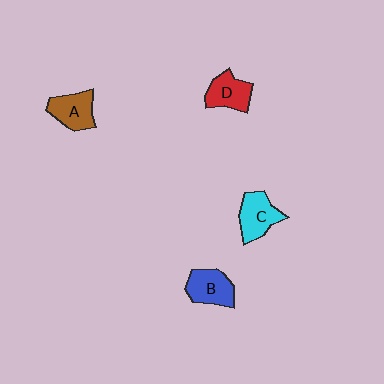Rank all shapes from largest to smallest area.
From largest to smallest: C (cyan), B (blue), A (brown), D (red).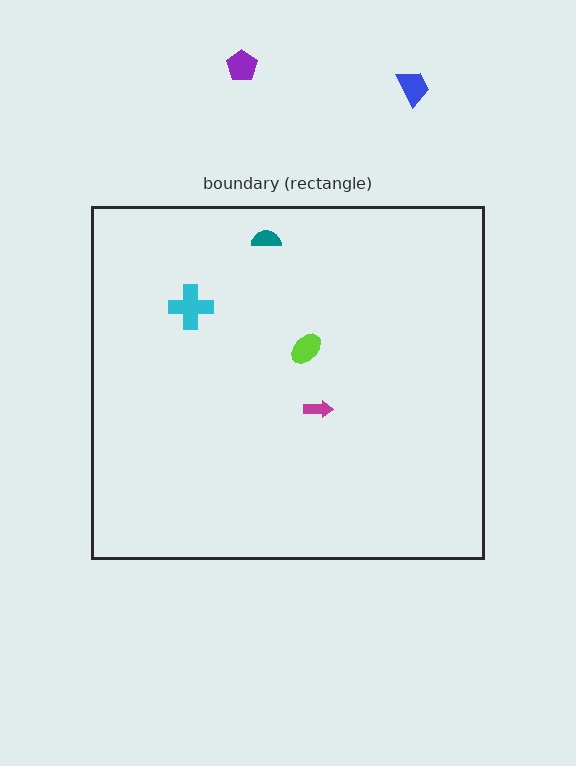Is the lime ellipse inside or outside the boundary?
Inside.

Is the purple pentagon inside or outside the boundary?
Outside.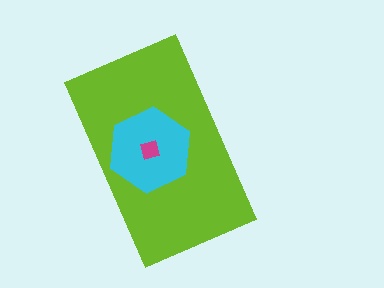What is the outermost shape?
The lime rectangle.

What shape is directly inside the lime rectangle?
The cyan hexagon.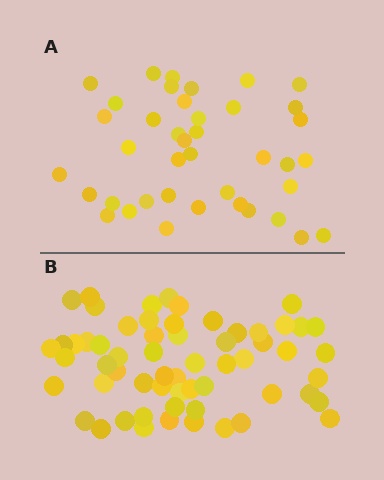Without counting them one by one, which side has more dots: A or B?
Region B (the bottom region) has more dots.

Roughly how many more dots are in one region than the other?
Region B has approximately 20 more dots than region A.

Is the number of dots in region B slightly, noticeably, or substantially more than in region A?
Region B has substantially more. The ratio is roughly 1.5 to 1.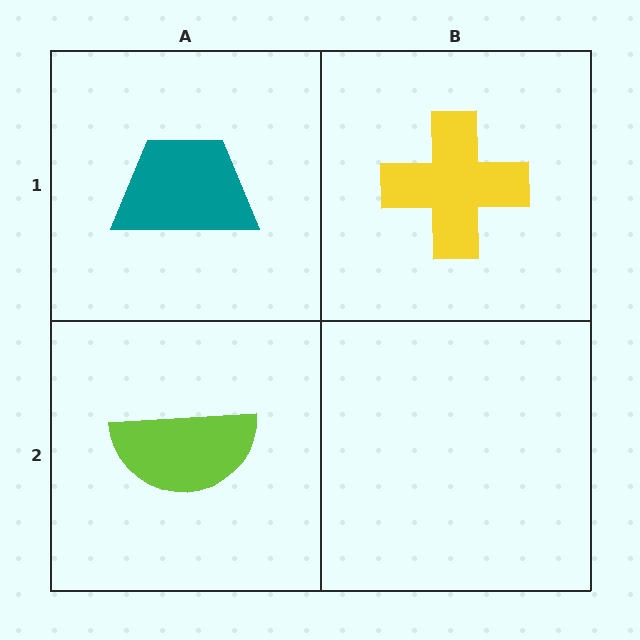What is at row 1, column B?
A yellow cross.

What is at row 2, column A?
A lime semicircle.